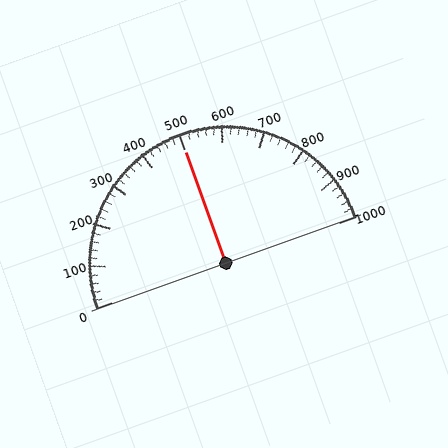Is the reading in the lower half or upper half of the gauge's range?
The reading is in the upper half of the range (0 to 1000).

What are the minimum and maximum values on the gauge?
The gauge ranges from 0 to 1000.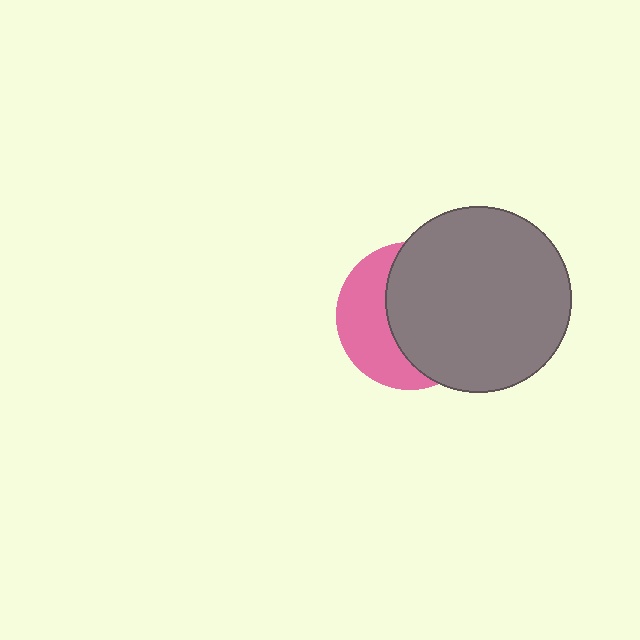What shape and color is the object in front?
The object in front is a gray circle.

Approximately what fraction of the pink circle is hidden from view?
Roughly 60% of the pink circle is hidden behind the gray circle.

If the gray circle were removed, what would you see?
You would see the complete pink circle.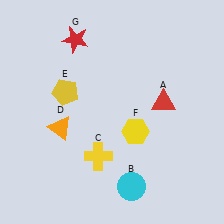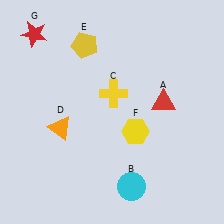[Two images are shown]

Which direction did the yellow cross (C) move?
The yellow cross (C) moved up.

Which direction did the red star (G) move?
The red star (G) moved left.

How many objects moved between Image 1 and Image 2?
3 objects moved between the two images.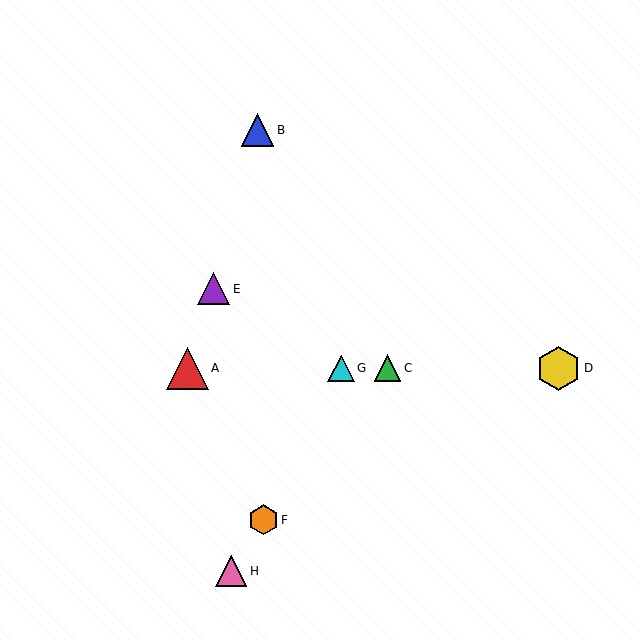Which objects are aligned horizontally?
Objects A, C, D, G are aligned horizontally.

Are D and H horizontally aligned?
No, D is at y≈368 and H is at y≈571.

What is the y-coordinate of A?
Object A is at y≈368.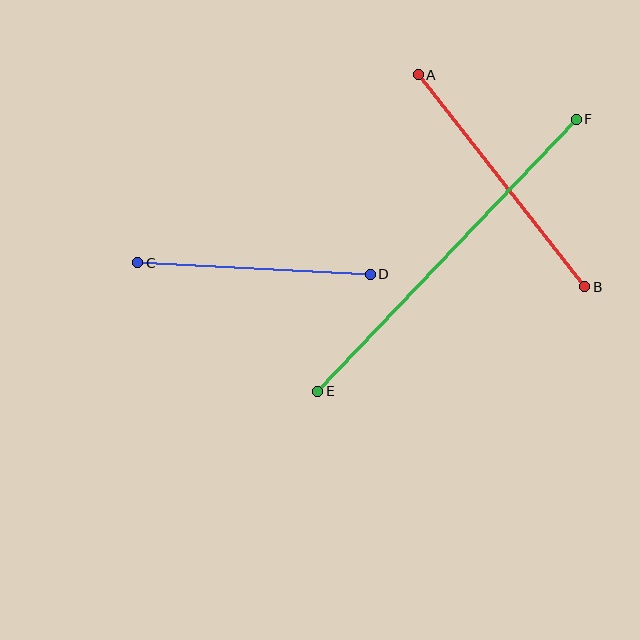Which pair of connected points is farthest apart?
Points E and F are farthest apart.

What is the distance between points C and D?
The distance is approximately 233 pixels.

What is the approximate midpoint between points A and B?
The midpoint is at approximately (501, 181) pixels.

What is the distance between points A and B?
The distance is approximately 269 pixels.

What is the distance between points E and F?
The distance is approximately 375 pixels.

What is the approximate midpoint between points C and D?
The midpoint is at approximately (254, 269) pixels.